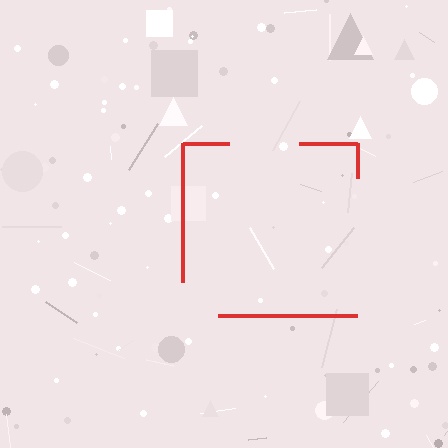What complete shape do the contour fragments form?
The contour fragments form a square.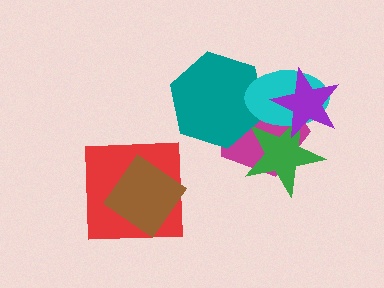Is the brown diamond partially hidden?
No, no other shape covers it.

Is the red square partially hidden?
Yes, it is partially covered by another shape.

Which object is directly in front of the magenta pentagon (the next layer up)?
The green star is directly in front of the magenta pentagon.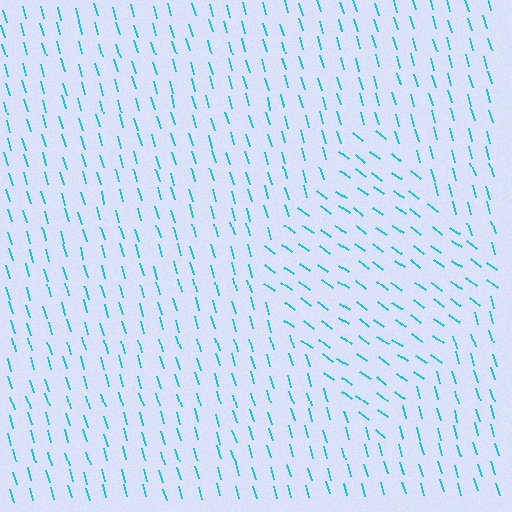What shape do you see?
I see a diamond.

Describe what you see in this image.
The image is filled with small cyan line segments. A diamond region in the image has lines oriented differently from the surrounding lines, creating a visible texture boundary.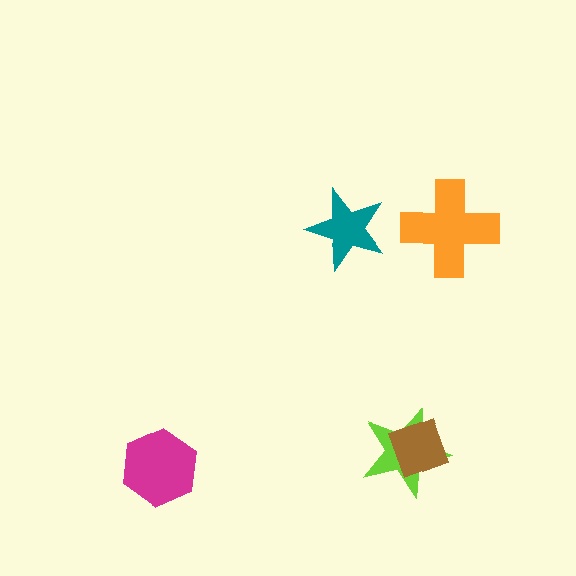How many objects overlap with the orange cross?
0 objects overlap with the orange cross.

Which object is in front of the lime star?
The brown diamond is in front of the lime star.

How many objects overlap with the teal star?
0 objects overlap with the teal star.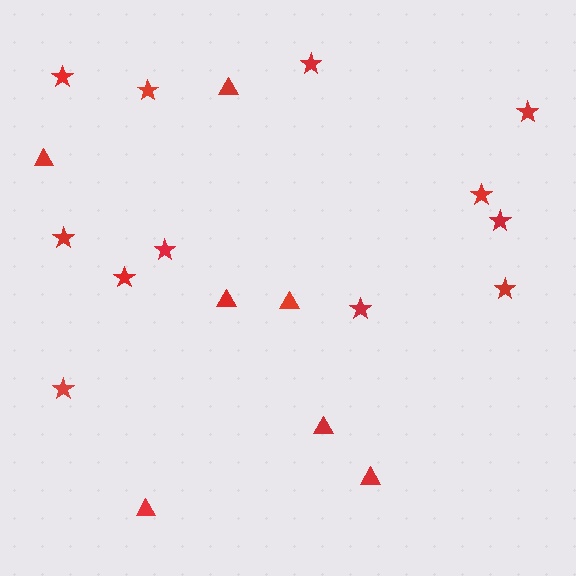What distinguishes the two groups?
There are 2 groups: one group of triangles (7) and one group of stars (12).